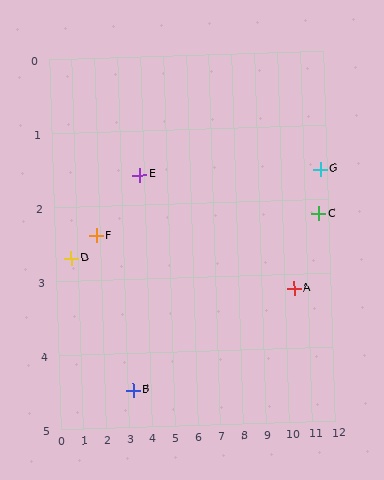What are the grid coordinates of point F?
Point F is at approximately (1.8, 2.4).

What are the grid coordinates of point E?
Point E is at approximately (3.8, 1.6).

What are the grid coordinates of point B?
Point B is at approximately (3.2, 4.5).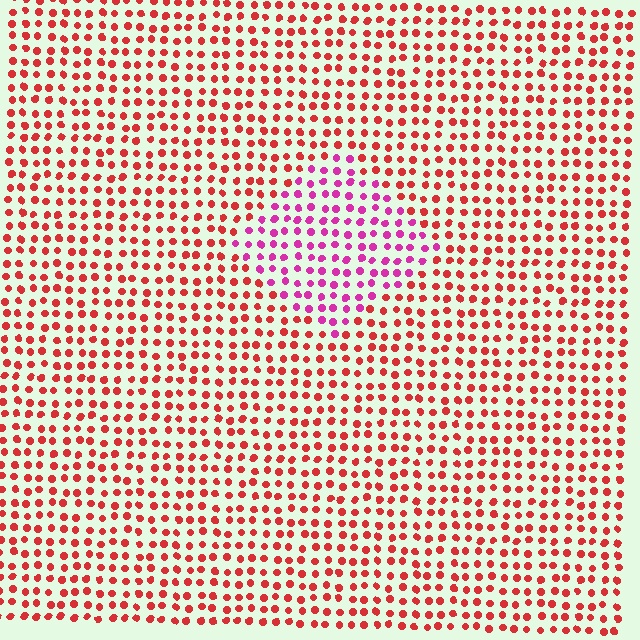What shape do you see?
I see a diamond.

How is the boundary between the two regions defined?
The boundary is defined purely by a slight shift in hue (about 42 degrees). Spacing, size, and orientation are identical on both sides.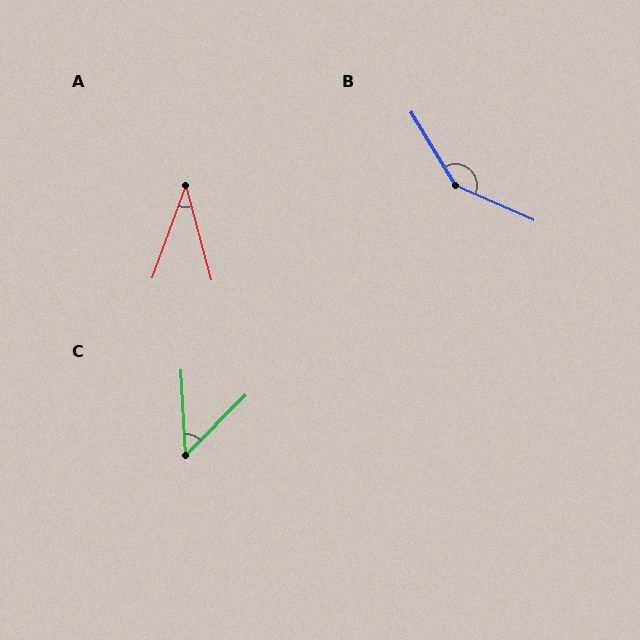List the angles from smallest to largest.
A (35°), C (48°), B (145°).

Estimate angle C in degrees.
Approximately 48 degrees.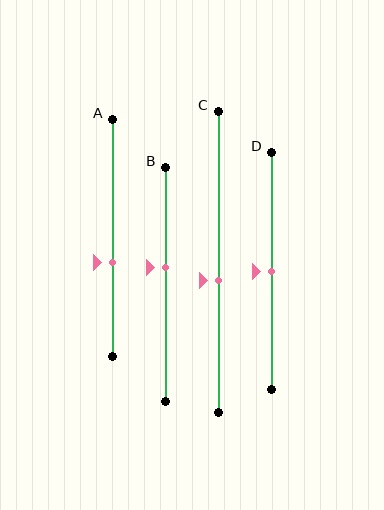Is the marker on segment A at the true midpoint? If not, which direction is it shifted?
No, the marker on segment A is shifted downward by about 10% of the segment length.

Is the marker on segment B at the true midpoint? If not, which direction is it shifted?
No, the marker on segment B is shifted upward by about 7% of the segment length.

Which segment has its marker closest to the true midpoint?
Segment D has its marker closest to the true midpoint.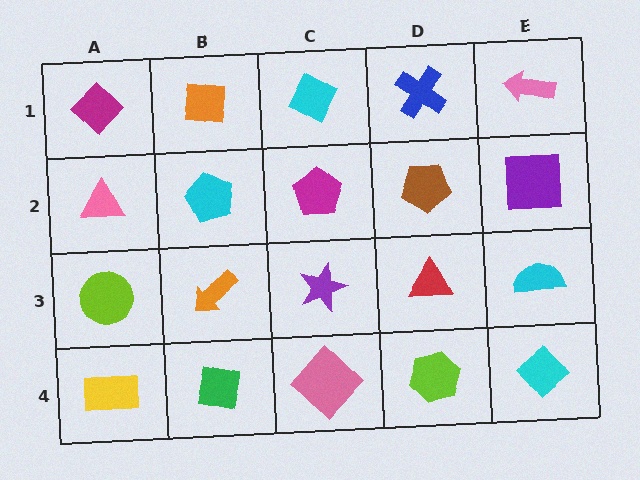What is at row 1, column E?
A pink arrow.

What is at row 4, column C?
A pink diamond.